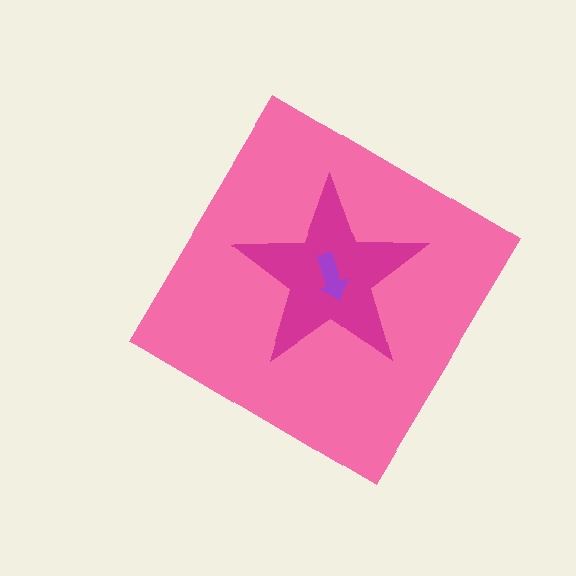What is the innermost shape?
The purple arrow.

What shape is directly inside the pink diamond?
The magenta star.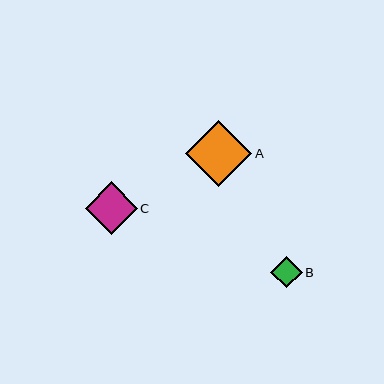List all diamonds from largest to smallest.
From largest to smallest: A, C, B.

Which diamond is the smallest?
Diamond B is the smallest with a size of approximately 32 pixels.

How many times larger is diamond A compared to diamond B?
Diamond A is approximately 2.1 times the size of diamond B.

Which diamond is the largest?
Diamond A is the largest with a size of approximately 66 pixels.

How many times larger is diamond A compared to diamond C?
Diamond A is approximately 1.3 times the size of diamond C.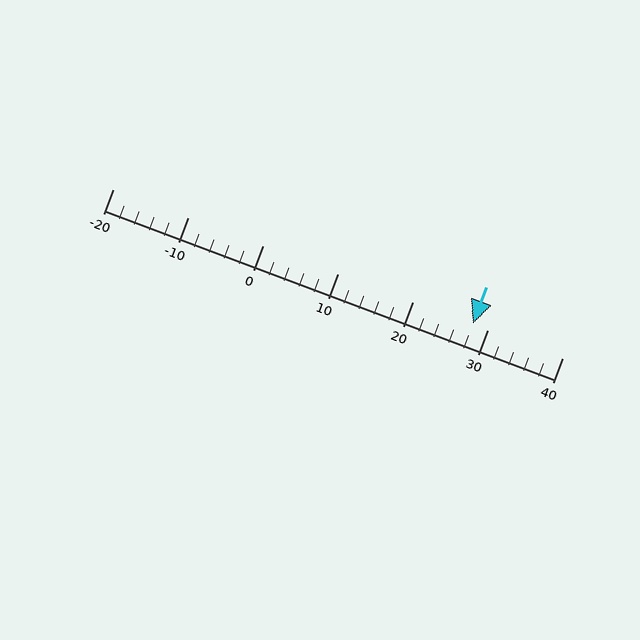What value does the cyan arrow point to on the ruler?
The cyan arrow points to approximately 28.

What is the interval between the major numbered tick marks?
The major tick marks are spaced 10 units apart.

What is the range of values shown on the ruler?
The ruler shows values from -20 to 40.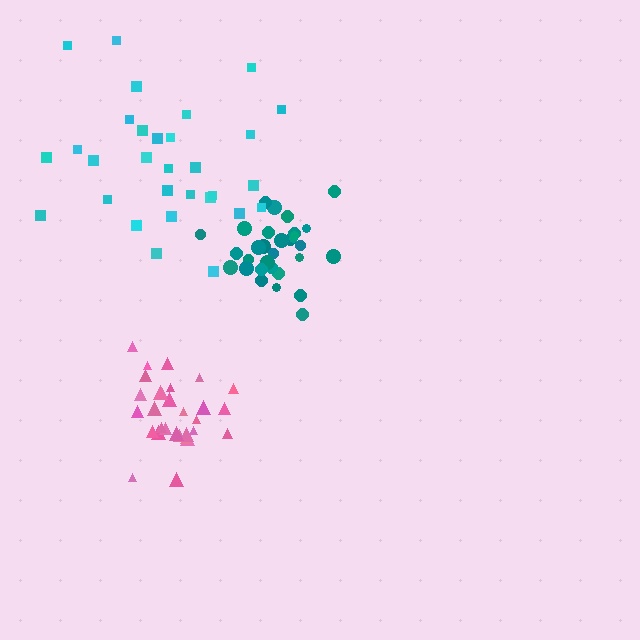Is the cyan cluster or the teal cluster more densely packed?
Teal.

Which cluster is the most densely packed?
Teal.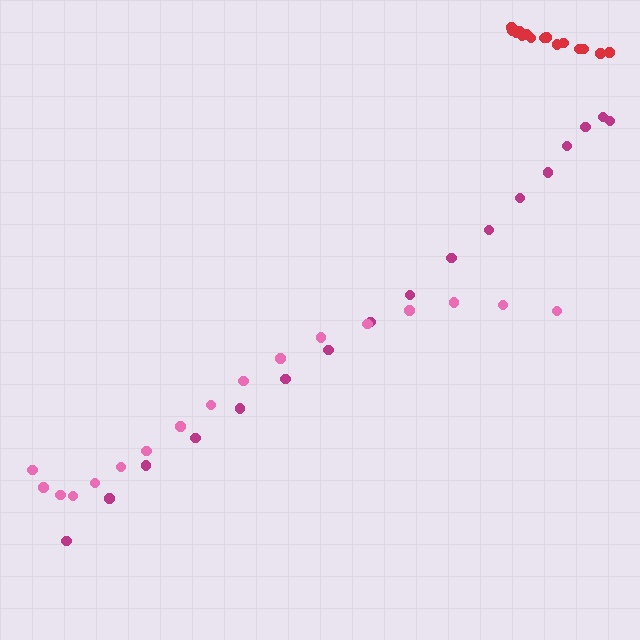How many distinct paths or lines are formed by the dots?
There are 3 distinct paths.